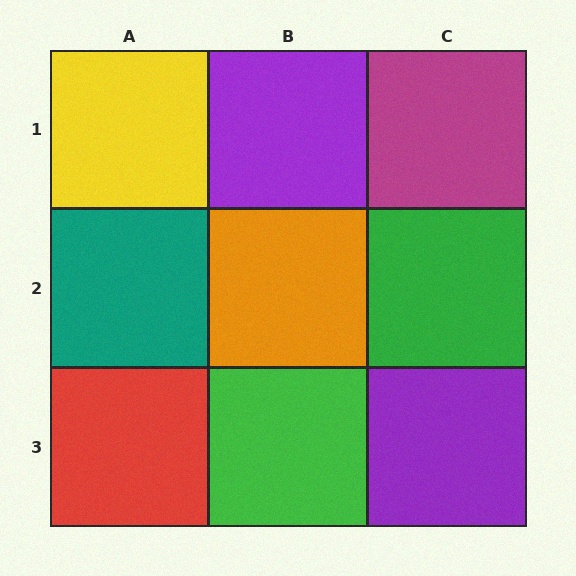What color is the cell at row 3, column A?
Red.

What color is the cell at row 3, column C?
Purple.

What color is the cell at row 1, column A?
Yellow.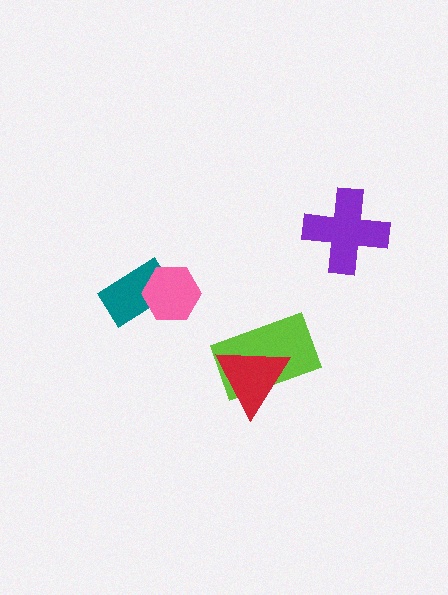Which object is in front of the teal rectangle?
The pink hexagon is in front of the teal rectangle.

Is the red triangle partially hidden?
No, no other shape covers it.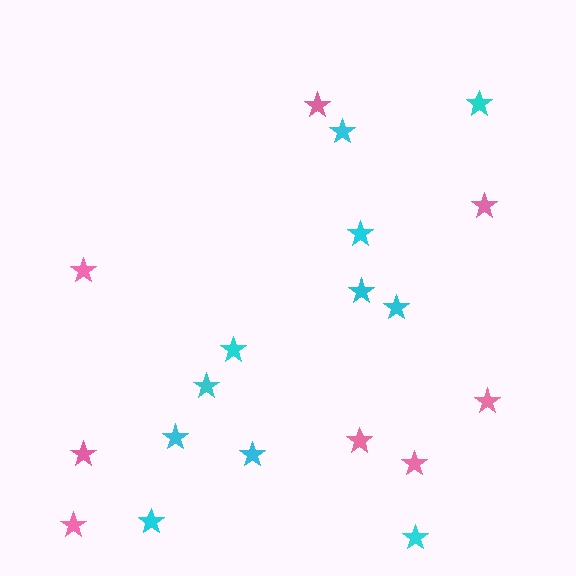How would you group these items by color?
There are 2 groups: one group of cyan stars (11) and one group of pink stars (8).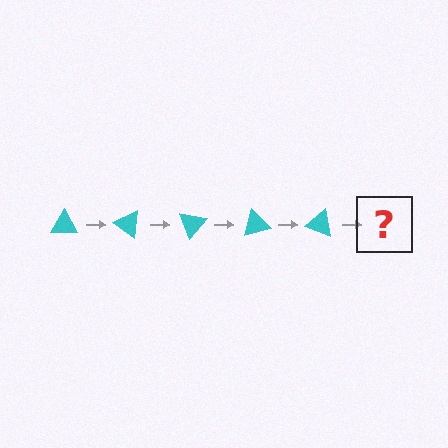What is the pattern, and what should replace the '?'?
The pattern is that the triangle rotates 35 degrees each step. The '?' should be a cyan triangle rotated 175 degrees.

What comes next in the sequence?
The next element should be a cyan triangle rotated 175 degrees.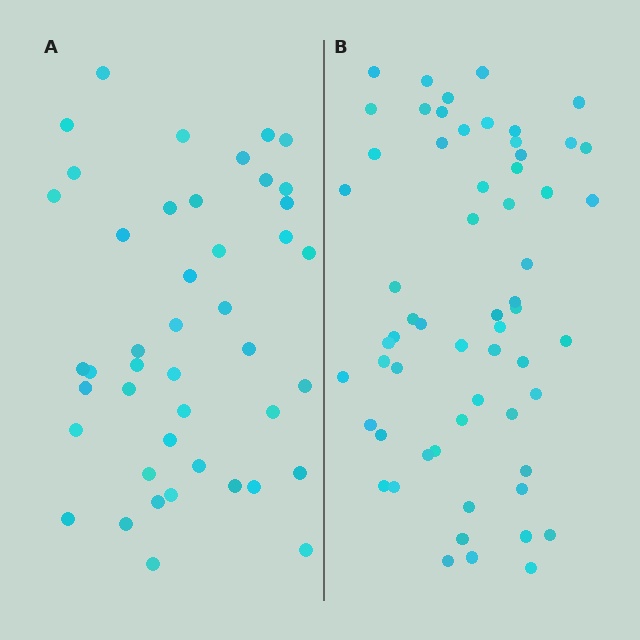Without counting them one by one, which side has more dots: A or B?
Region B (the right region) has more dots.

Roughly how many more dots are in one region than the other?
Region B has approximately 15 more dots than region A.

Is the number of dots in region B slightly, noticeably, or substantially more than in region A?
Region B has noticeably more, but not dramatically so. The ratio is roughly 1.4 to 1.